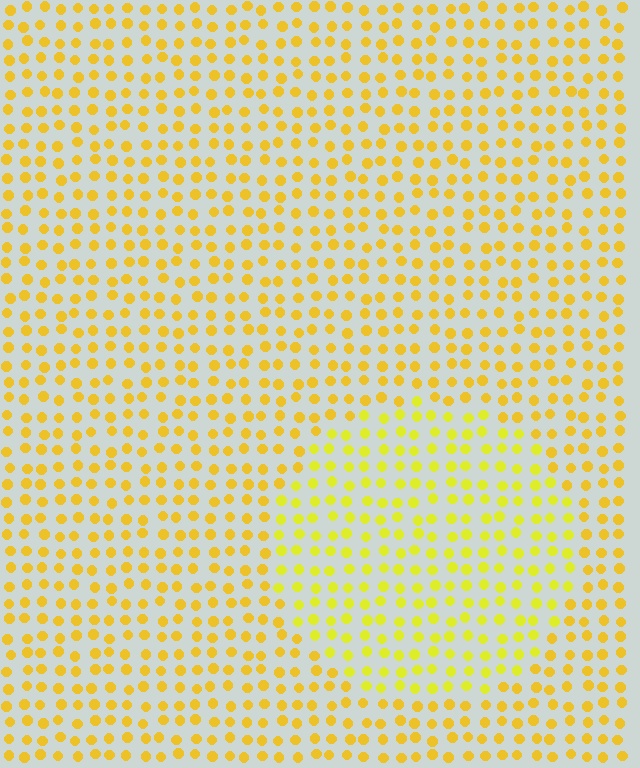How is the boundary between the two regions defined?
The boundary is defined purely by a slight shift in hue (about 18 degrees). Spacing, size, and orientation are identical on both sides.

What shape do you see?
I see a circle.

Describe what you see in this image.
The image is filled with small yellow elements in a uniform arrangement. A circle-shaped region is visible where the elements are tinted to a slightly different hue, forming a subtle color boundary.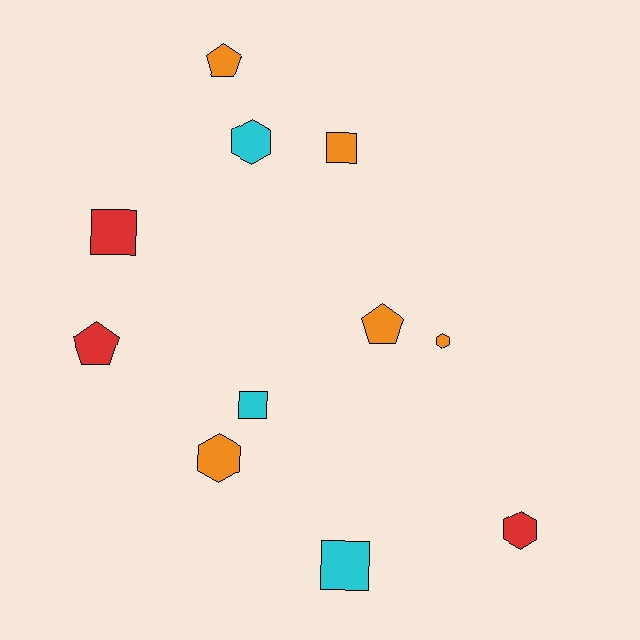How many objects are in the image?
There are 11 objects.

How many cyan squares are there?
There are 2 cyan squares.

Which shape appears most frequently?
Square, with 4 objects.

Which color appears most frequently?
Orange, with 5 objects.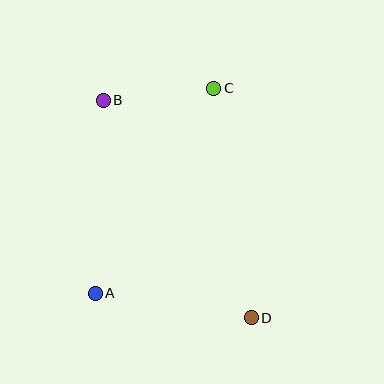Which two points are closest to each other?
Points B and C are closest to each other.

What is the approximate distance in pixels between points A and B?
The distance between A and B is approximately 193 pixels.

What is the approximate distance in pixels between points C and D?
The distance between C and D is approximately 233 pixels.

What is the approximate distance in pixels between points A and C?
The distance between A and C is approximately 237 pixels.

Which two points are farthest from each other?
Points B and D are farthest from each other.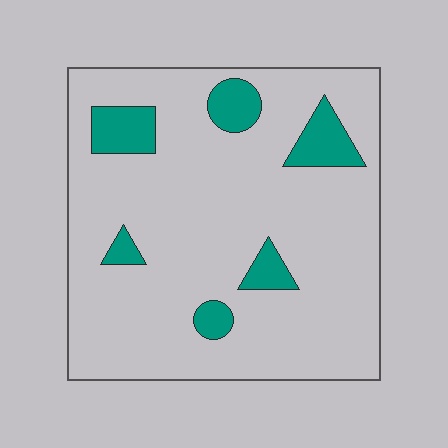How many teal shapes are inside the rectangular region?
6.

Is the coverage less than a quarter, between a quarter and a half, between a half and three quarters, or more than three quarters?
Less than a quarter.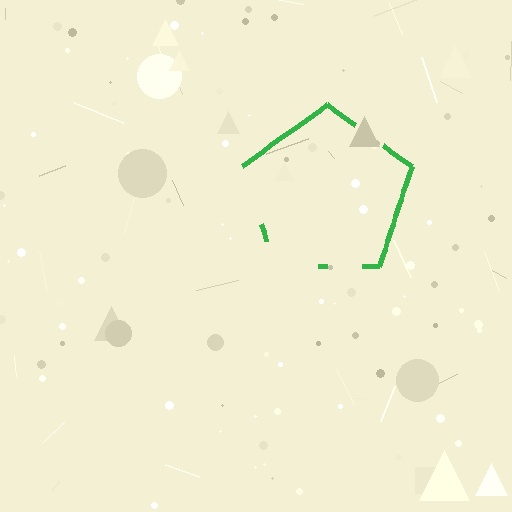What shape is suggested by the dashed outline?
The dashed outline suggests a pentagon.